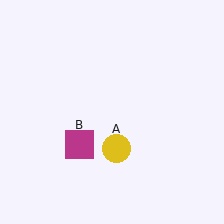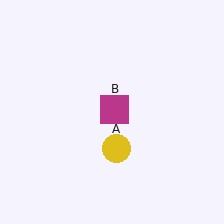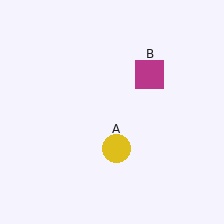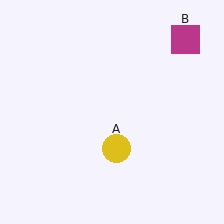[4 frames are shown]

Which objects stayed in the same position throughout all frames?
Yellow circle (object A) remained stationary.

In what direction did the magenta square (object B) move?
The magenta square (object B) moved up and to the right.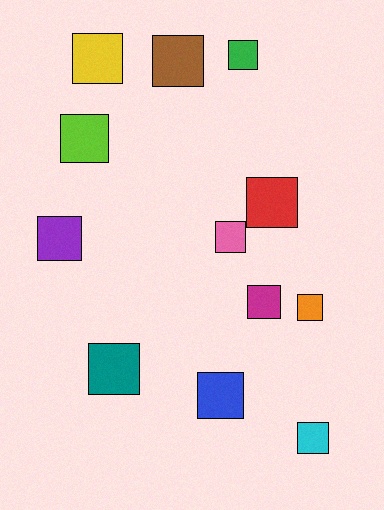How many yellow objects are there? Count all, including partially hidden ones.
There is 1 yellow object.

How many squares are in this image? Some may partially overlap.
There are 12 squares.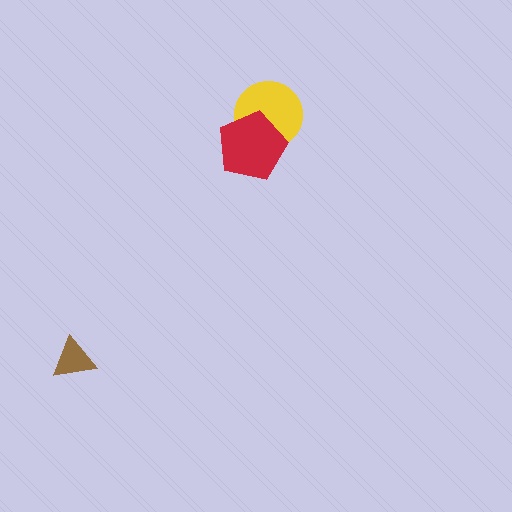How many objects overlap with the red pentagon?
1 object overlaps with the red pentagon.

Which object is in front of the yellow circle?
The red pentagon is in front of the yellow circle.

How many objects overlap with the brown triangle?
0 objects overlap with the brown triangle.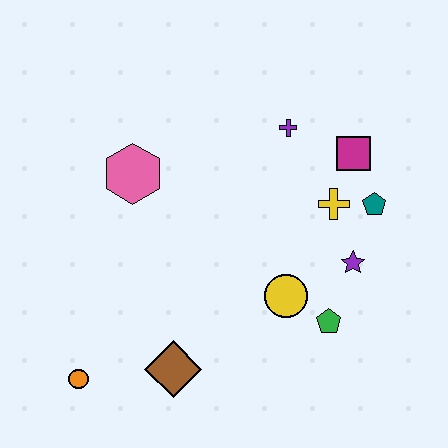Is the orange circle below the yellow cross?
Yes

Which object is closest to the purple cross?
The magenta square is closest to the purple cross.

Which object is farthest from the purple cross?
The orange circle is farthest from the purple cross.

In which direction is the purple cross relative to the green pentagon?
The purple cross is above the green pentagon.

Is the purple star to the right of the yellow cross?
Yes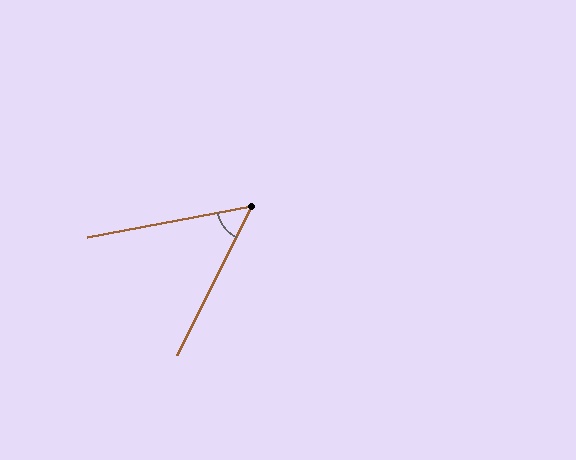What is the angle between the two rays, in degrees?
Approximately 53 degrees.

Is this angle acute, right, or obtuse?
It is acute.